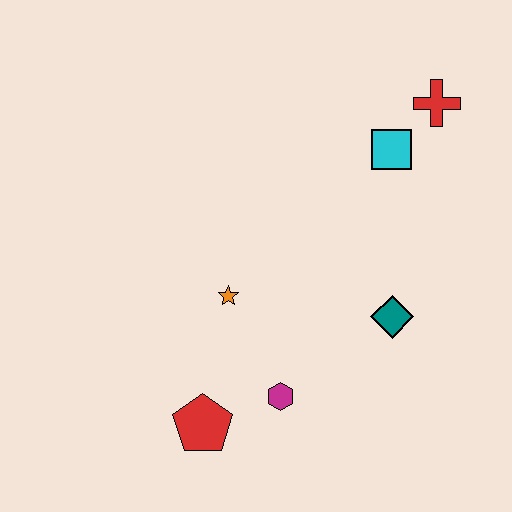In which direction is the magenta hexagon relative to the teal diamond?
The magenta hexagon is to the left of the teal diamond.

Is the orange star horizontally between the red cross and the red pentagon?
Yes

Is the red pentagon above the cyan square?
No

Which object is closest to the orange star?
The magenta hexagon is closest to the orange star.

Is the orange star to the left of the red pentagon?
No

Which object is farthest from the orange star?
The red cross is farthest from the orange star.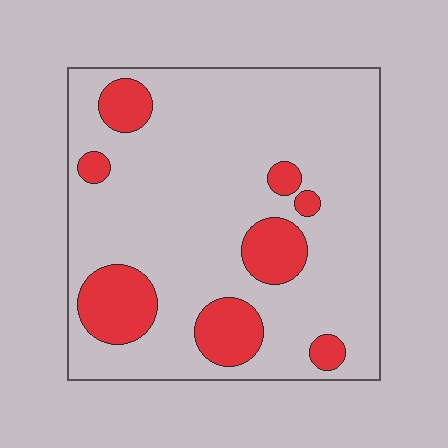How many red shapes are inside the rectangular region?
8.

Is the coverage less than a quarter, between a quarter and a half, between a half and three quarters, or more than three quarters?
Less than a quarter.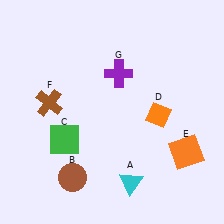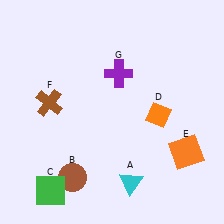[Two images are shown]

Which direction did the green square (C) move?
The green square (C) moved down.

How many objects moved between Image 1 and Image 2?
1 object moved between the two images.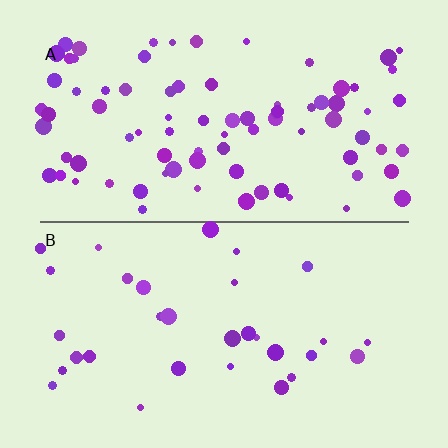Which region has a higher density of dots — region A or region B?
A (the top).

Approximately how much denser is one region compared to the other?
Approximately 2.7× — region A over region B.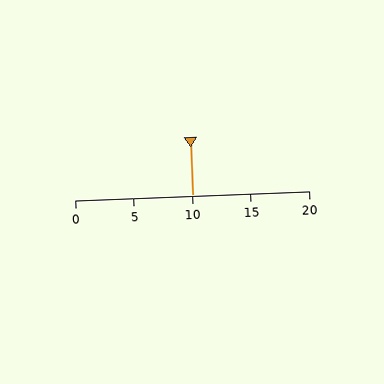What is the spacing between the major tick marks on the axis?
The major ticks are spaced 5 apart.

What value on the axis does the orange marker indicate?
The marker indicates approximately 10.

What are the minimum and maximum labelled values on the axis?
The axis runs from 0 to 20.